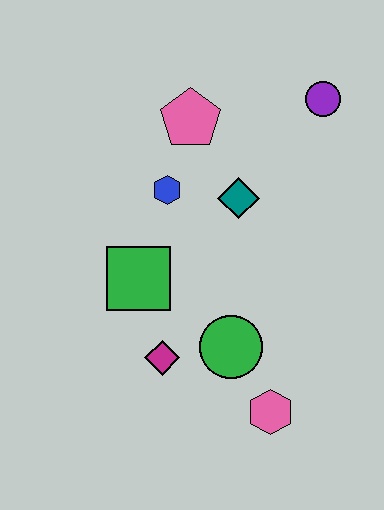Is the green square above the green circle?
Yes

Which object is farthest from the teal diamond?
The pink hexagon is farthest from the teal diamond.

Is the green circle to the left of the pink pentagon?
No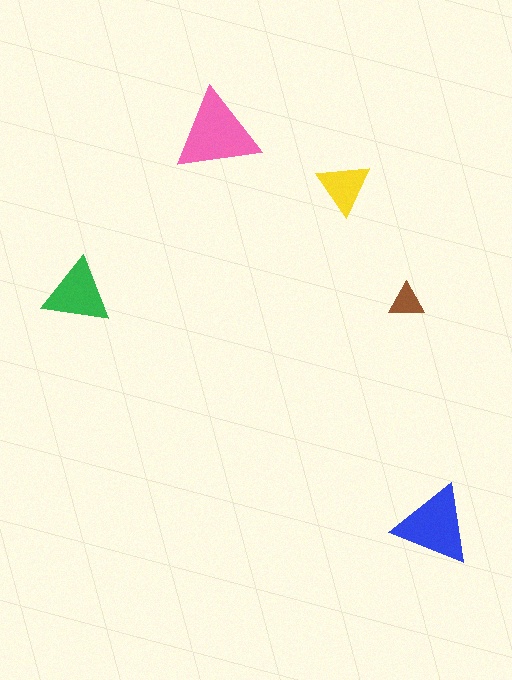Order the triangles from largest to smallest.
the pink one, the blue one, the green one, the yellow one, the brown one.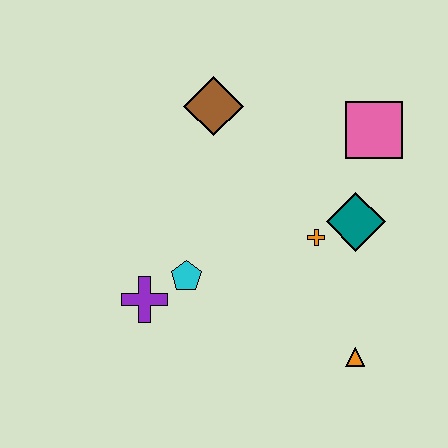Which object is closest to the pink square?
The teal diamond is closest to the pink square.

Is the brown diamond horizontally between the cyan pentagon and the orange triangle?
Yes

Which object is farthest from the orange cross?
The purple cross is farthest from the orange cross.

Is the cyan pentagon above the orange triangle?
Yes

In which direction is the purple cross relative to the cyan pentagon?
The purple cross is to the left of the cyan pentagon.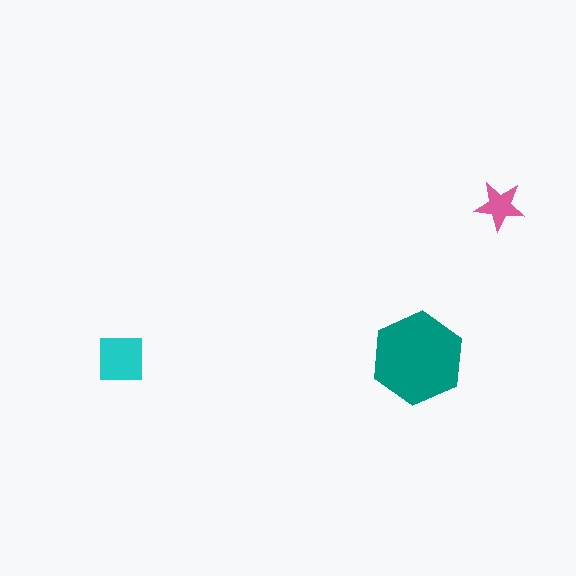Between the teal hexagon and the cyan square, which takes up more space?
The teal hexagon.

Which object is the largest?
The teal hexagon.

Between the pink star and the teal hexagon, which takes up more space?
The teal hexagon.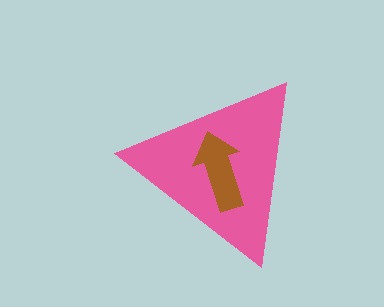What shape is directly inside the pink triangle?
The brown arrow.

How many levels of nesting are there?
2.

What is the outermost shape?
The pink triangle.